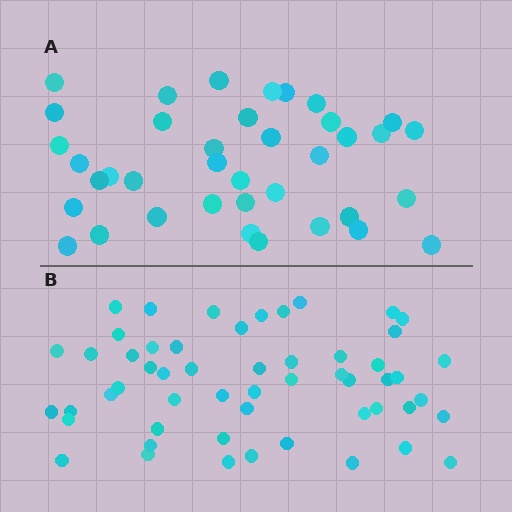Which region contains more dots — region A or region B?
Region B (the bottom region) has more dots.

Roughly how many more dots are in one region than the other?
Region B has approximately 15 more dots than region A.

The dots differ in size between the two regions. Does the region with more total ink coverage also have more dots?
No. Region A has more total ink coverage because its dots are larger, but region B actually contains more individual dots. Total area can be misleading — the number of items is what matters here.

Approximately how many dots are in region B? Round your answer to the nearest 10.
About 50 dots. (The exact count is 54, which rounds to 50.)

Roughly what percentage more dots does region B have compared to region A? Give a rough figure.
About 40% more.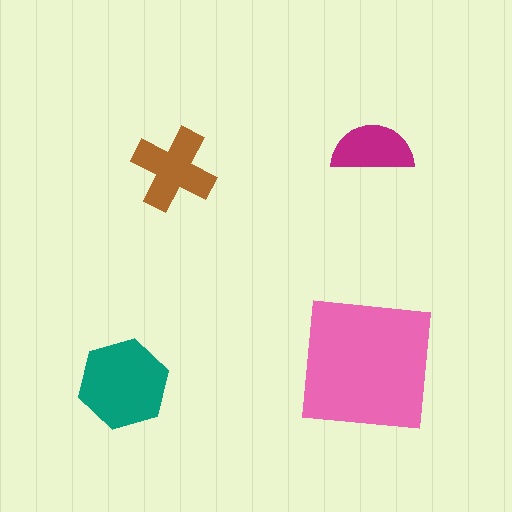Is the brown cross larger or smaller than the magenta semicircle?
Larger.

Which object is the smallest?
The magenta semicircle.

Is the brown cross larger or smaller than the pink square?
Smaller.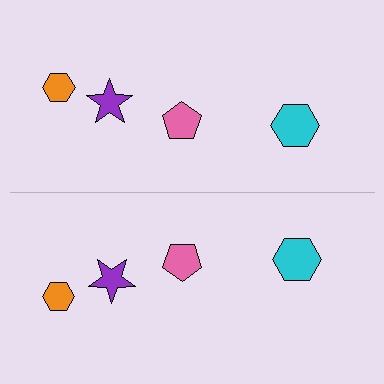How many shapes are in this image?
There are 8 shapes in this image.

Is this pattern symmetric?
Yes, this pattern has bilateral (reflection) symmetry.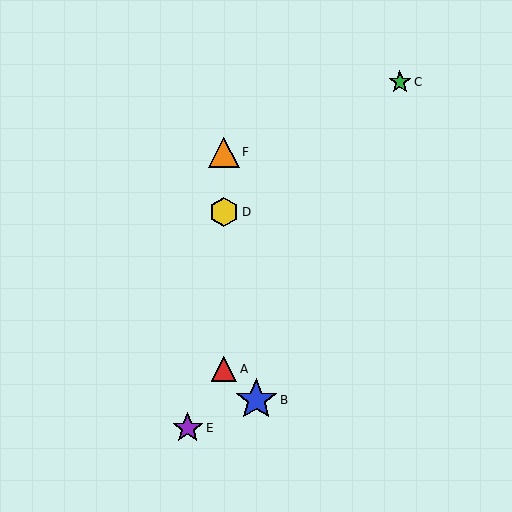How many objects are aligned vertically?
3 objects (A, D, F) are aligned vertically.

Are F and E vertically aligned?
No, F is at x≈224 and E is at x≈188.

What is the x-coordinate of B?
Object B is at x≈256.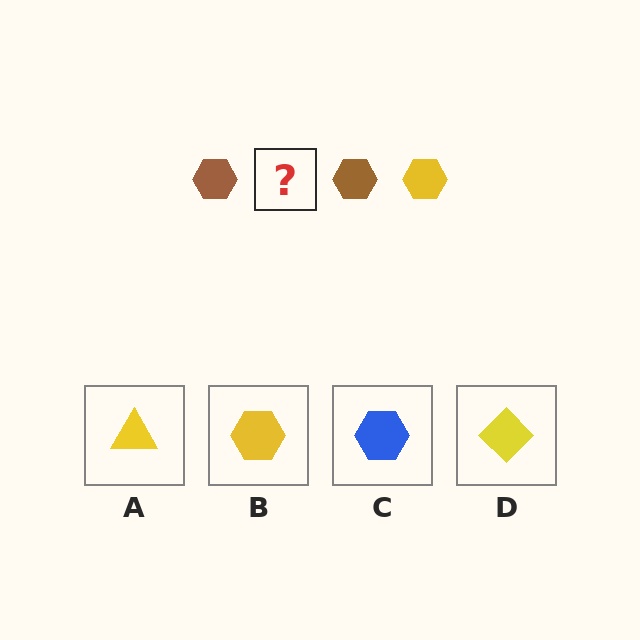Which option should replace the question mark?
Option B.